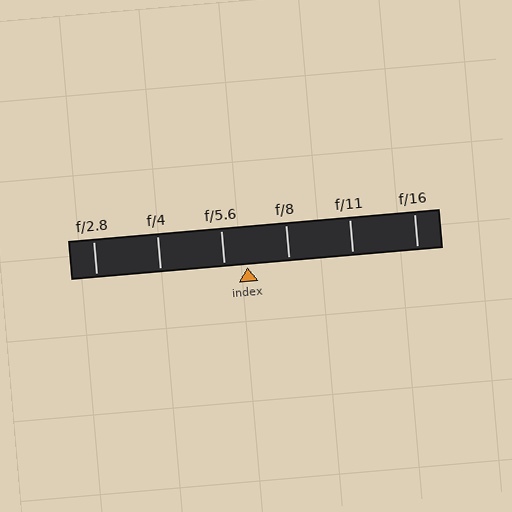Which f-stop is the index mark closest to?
The index mark is closest to f/5.6.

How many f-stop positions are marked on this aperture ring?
There are 6 f-stop positions marked.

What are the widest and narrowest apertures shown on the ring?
The widest aperture shown is f/2.8 and the narrowest is f/16.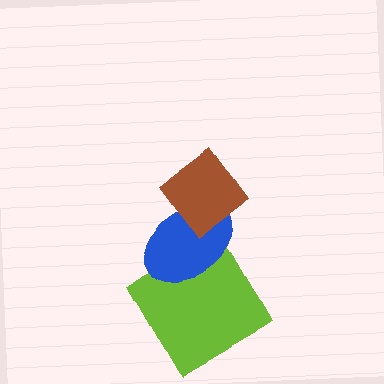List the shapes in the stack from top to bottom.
From top to bottom: the brown diamond, the blue ellipse, the lime square.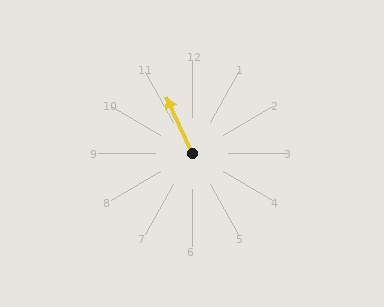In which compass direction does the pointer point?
Northwest.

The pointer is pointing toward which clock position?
Roughly 11 o'clock.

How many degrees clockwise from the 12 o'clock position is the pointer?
Approximately 336 degrees.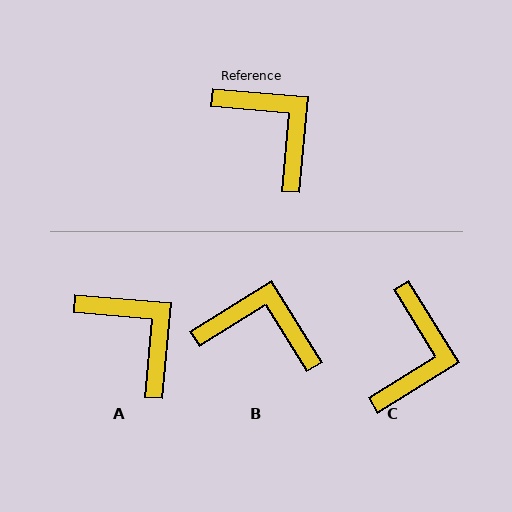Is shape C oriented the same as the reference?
No, it is off by about 53 degrees.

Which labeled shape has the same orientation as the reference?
A.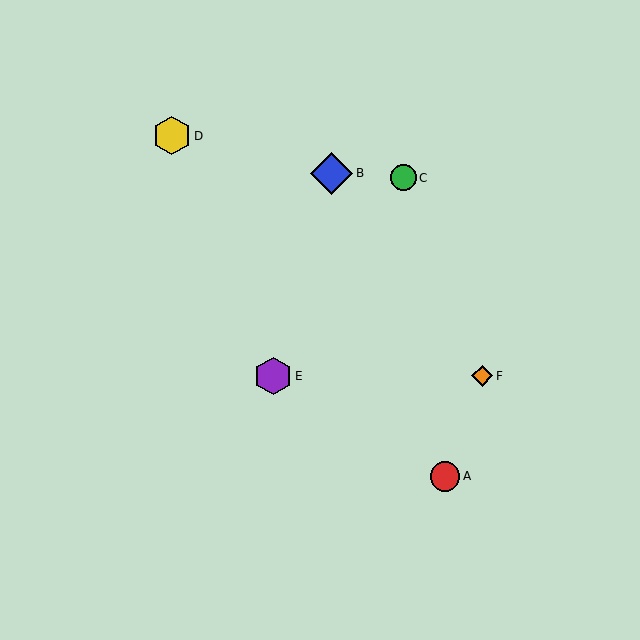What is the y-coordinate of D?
Object D is at y≈136.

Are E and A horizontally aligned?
No, E is at y≈376 and A is at y≈476.